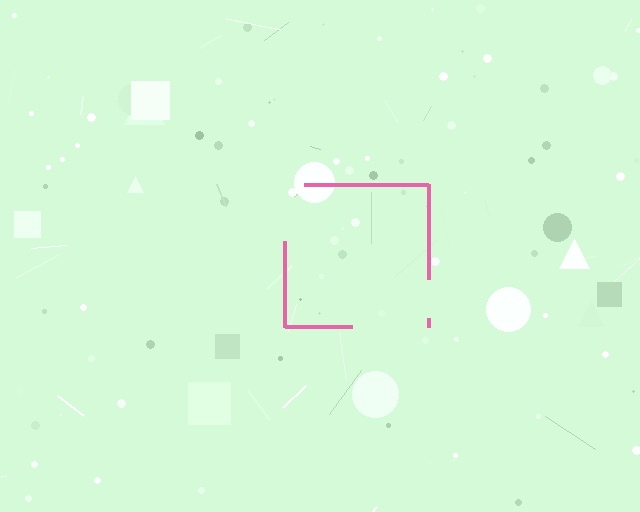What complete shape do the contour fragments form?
The contour fragments form a square.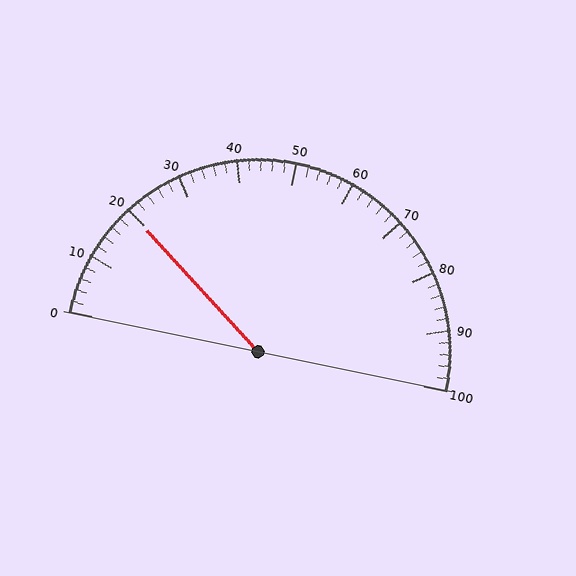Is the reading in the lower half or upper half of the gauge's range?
The reading is in the lower half of the range (0 to 100).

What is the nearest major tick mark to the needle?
The nearest major tick mark is 20.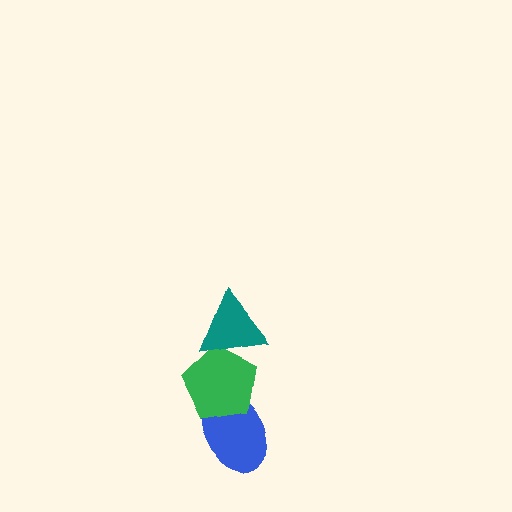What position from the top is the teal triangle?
The teal triangle is 1st from the top.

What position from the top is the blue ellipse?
The blue ellipse is 3rd from the top.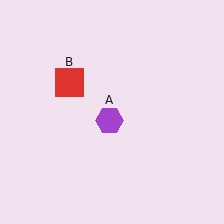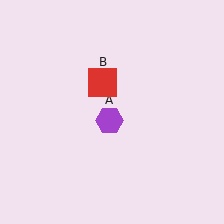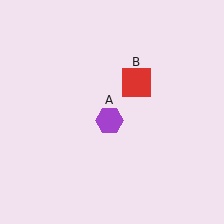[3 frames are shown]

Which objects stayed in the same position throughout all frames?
Purple hexagon (object A) remained stationary.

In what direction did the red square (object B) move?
The red square (object B) moved right.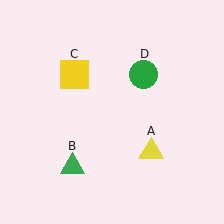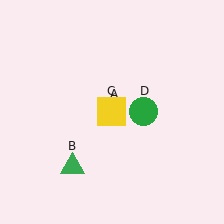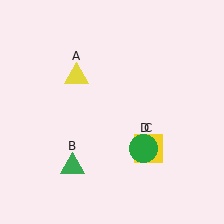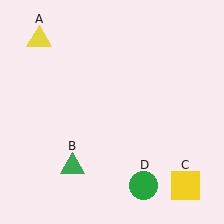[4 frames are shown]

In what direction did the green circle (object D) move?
The green circle (object D) moved down.